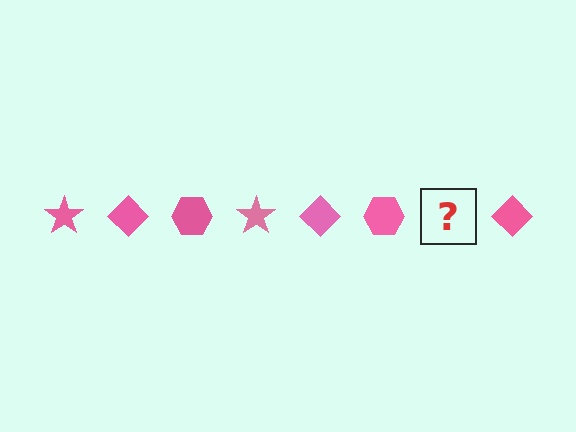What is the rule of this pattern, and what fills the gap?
The rule is that the pattern cycles through star, diamond, hexagon shapes in pink. The gap should be filled with a pink star.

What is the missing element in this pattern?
The missing element is a pink star.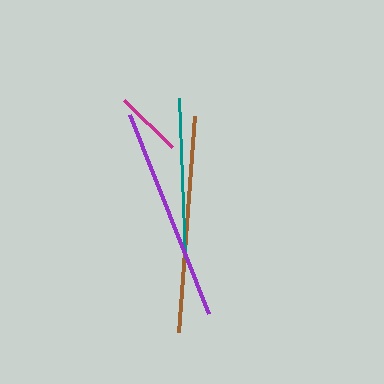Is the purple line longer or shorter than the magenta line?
The purple line is longer than the magenta line.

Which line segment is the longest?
The brown line is the longest at approximately 216 pixels.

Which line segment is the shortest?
The magenta line is the shortest at approximately 67 pixels.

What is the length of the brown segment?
The brown segment is approximately 216 pixels long.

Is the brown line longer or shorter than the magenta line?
The brown line is longer than the magenta line.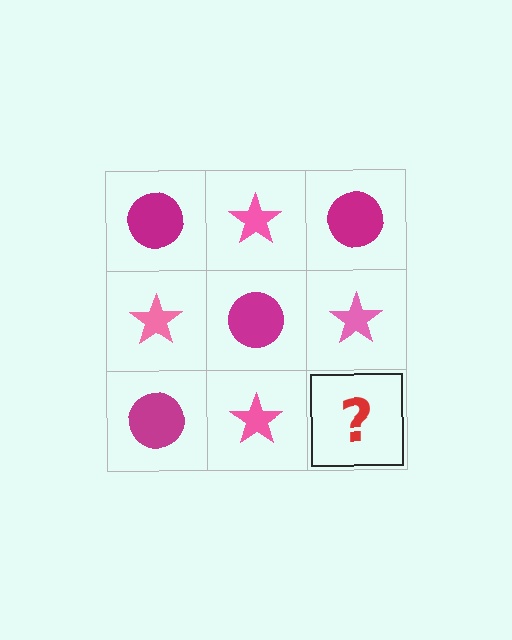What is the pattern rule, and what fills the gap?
The rule is that it alternates magenta circle and pink star in a checkerboard pattern. The gap should be filled with a magenta circle.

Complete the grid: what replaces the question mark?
The question mark should be replaced with a magenta circle.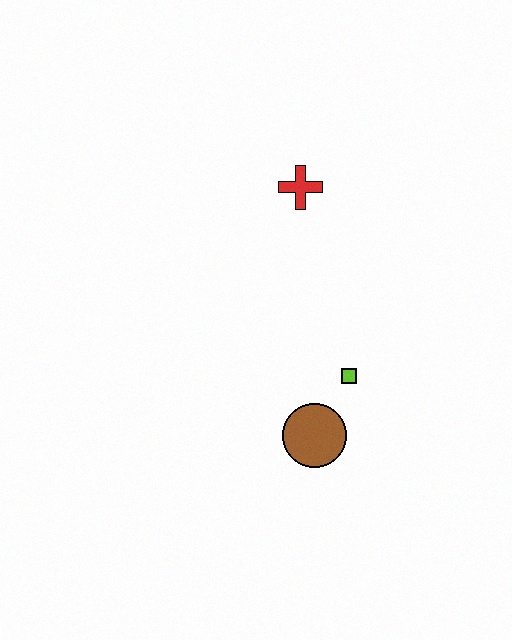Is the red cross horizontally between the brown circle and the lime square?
No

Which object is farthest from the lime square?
The red cross is farthest from the lime square.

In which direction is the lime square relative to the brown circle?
The lime square is above the brown circle.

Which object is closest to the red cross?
The lime square is closest to the red cross.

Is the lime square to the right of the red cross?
Yes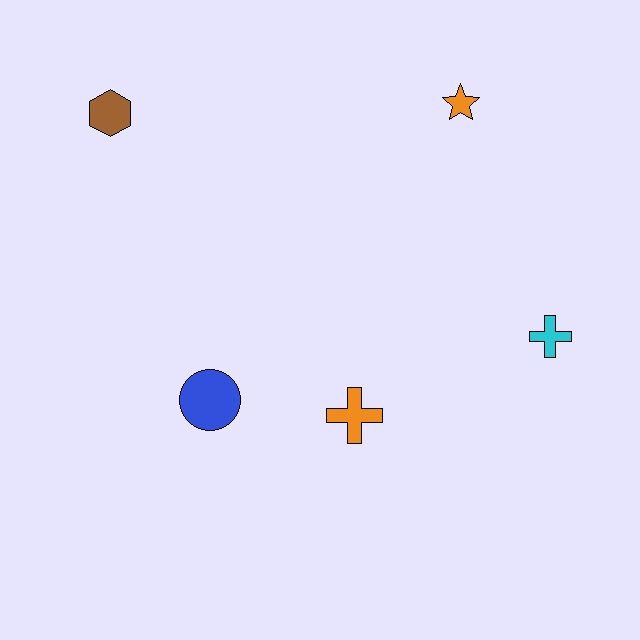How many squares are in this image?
There are no squares.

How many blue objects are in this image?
There is 1 blue object.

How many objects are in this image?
There are 5 objects.